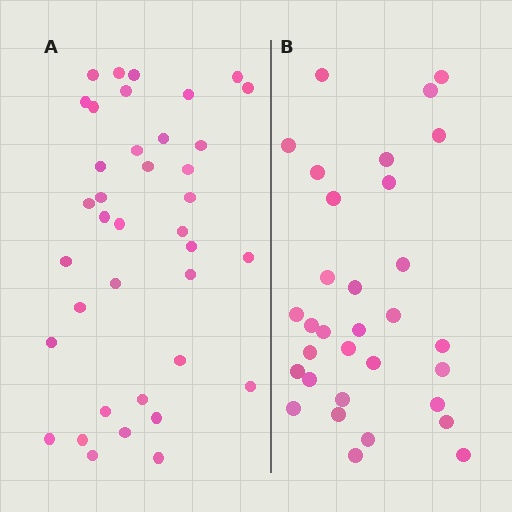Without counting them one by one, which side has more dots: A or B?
Region A (the left region) has more dots.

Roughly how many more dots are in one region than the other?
Region A has about 6 more dots than region B.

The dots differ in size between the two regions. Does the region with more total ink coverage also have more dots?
No. Region B has more total ink coverage because its dots are larger, but region A actually contains more individual dots. Total area can be misleading — the number of items is what matters here.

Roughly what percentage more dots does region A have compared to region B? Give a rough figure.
About 20% more.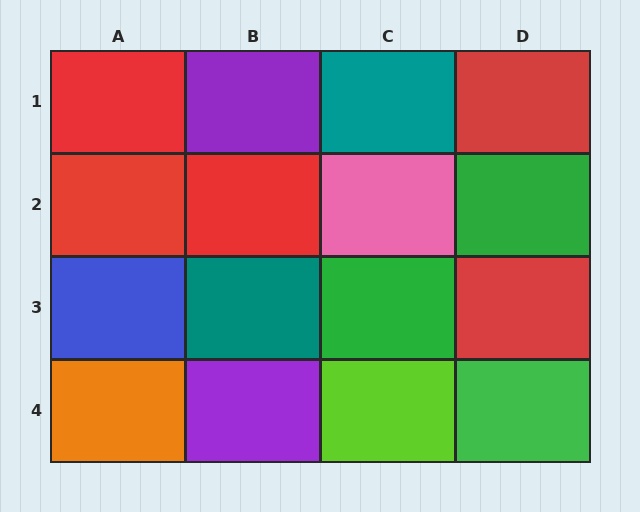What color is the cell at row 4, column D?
Green.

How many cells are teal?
2 cells are teal.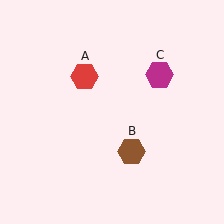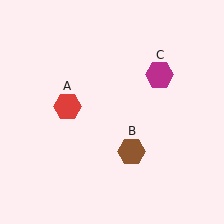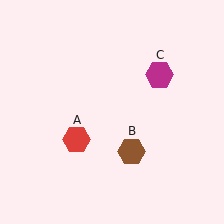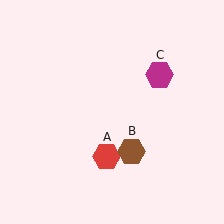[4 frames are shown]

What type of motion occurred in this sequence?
The red hexagon (object A) rotated counterclockwise around the center of the scene.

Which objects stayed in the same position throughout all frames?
Brown hexagon (object B) and magenta hexagon (object C) remained stationary.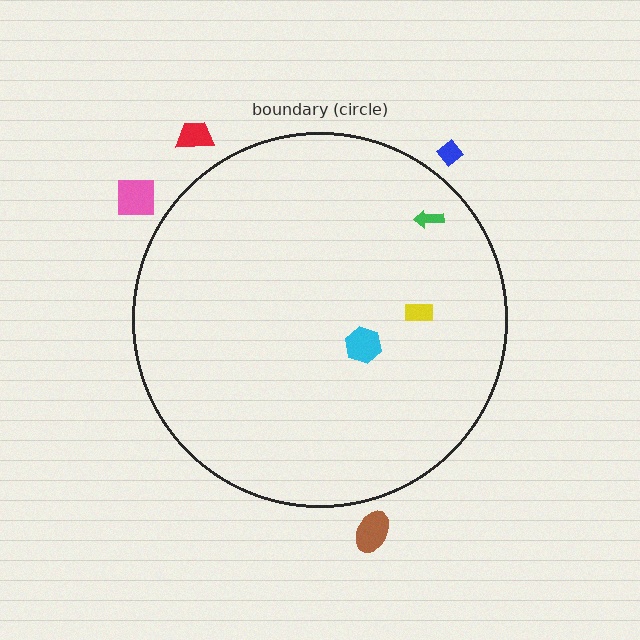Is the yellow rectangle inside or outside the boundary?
Inside.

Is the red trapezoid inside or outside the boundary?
Outside.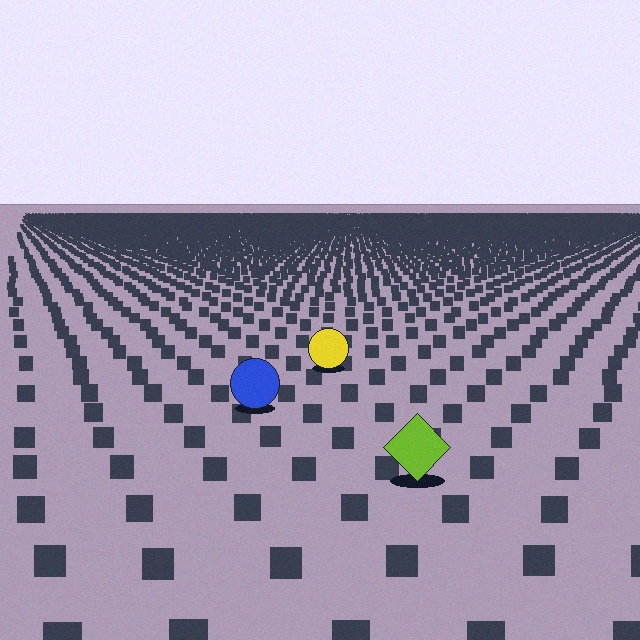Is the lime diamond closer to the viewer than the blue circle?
Yes. The lime diamond is closer — you can tell from the texture gradient: the ground texture is coarser near it.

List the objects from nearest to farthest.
From nearest to farthest: the lime diamond, the blue circle, the yellow circle.